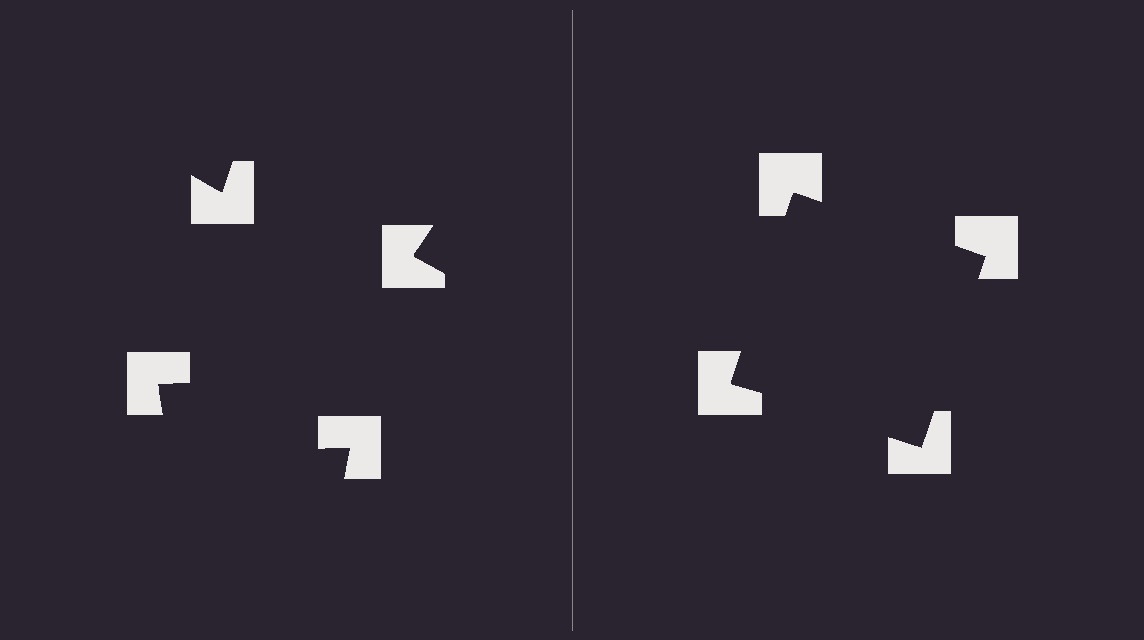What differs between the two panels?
The notched squares are positioned identically on both sides; only the wedge orientations differ. On the right they align to a square; on the left they are misaligned.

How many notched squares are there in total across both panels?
8 — 4 on each side.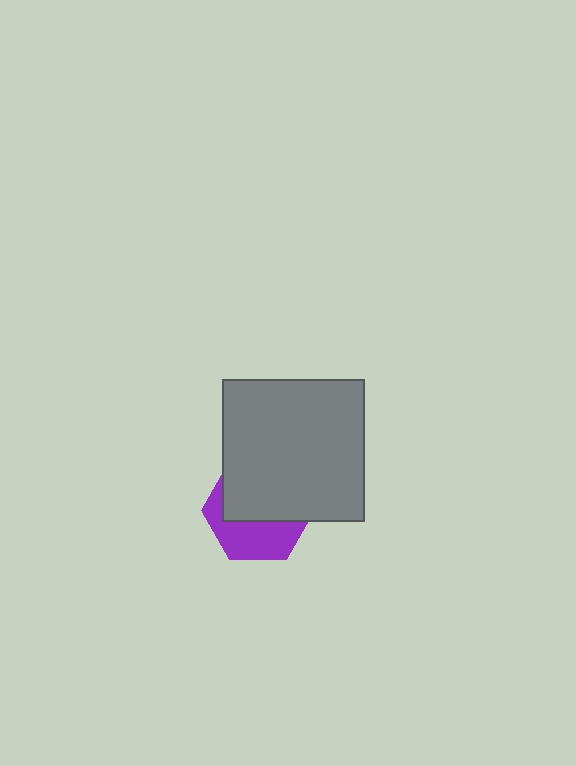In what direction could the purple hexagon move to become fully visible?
The purple hexagon could move down. That would shift it out from behind the gray square entirely.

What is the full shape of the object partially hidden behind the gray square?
The partially hidden object is a purple hexagon.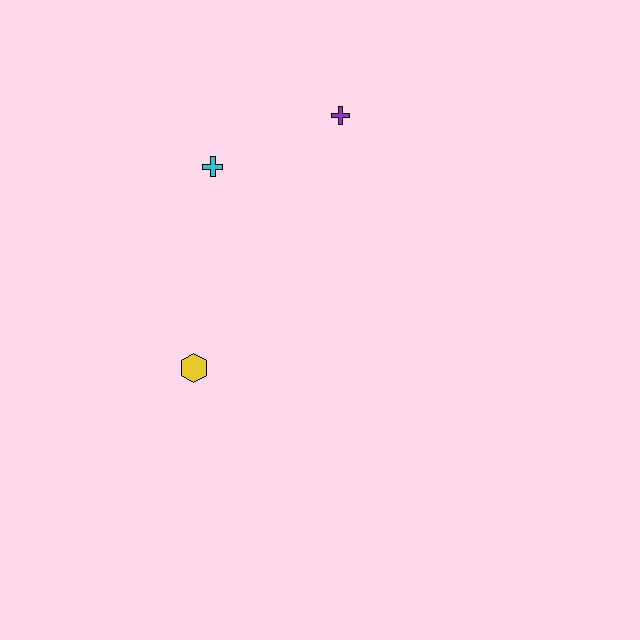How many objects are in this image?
There are 3 objects.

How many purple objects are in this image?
There is 1 purple object.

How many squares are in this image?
There are no squares.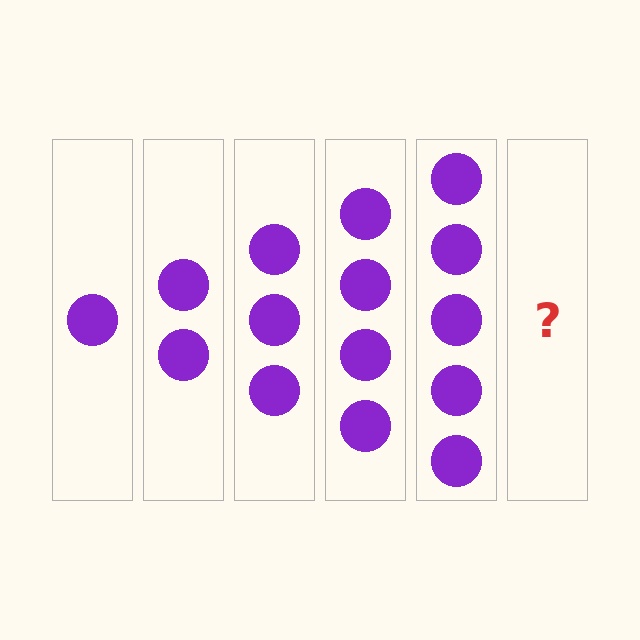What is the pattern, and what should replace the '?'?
The pattern is that each step adds one more circle. The '?' should be 6 circles.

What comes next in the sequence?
The next element should be 6 circles.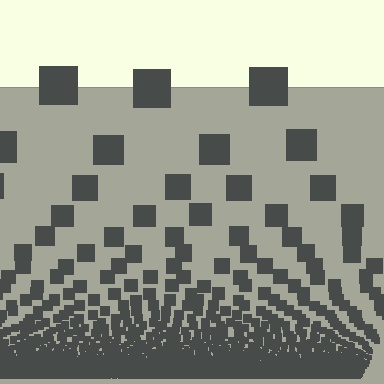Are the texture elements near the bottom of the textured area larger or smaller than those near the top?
Smaller. The gradient is inverted — elements near the bottom are smaller and denser.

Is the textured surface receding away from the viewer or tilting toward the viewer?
The surface appears to tilt toward the viewer. Texture elements get larger and sparser toward the top.